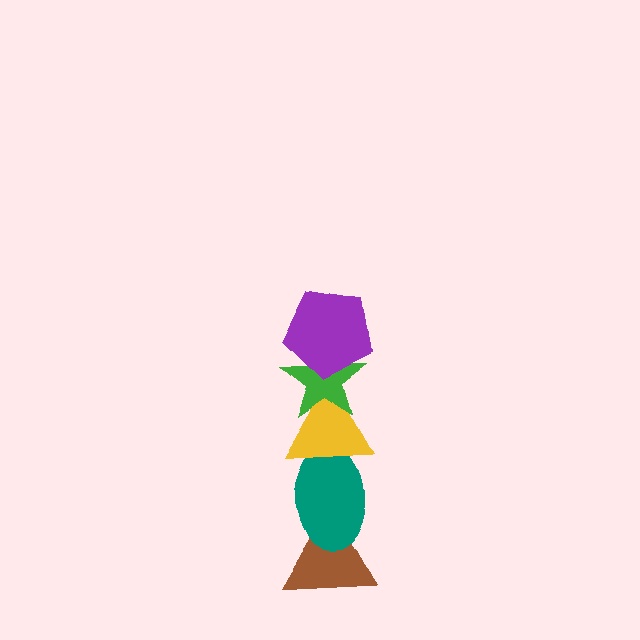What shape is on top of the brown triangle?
The teal ellipse is on top of the brown triangle.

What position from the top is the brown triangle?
The brown triangle is 5th from the top.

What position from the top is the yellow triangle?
The yellow triangle is 3rd from the top.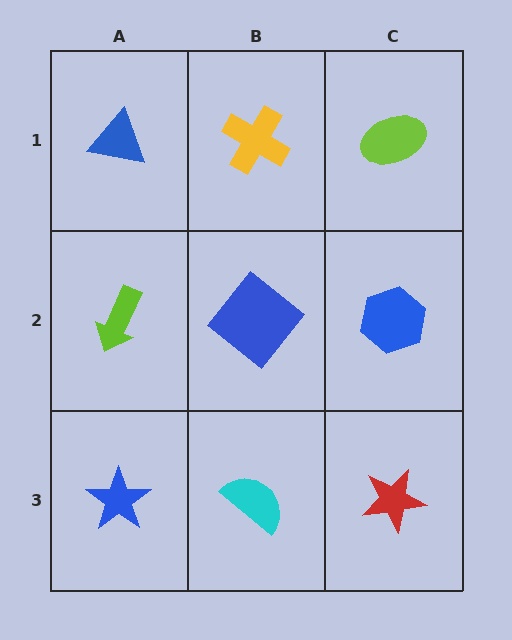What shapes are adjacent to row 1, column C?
A blue hexagon (row 2, column C), a yellow cross (row 1, column B).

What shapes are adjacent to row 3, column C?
A blue hexagon (row 2, column C), a cyan semicircle (row 3, column B).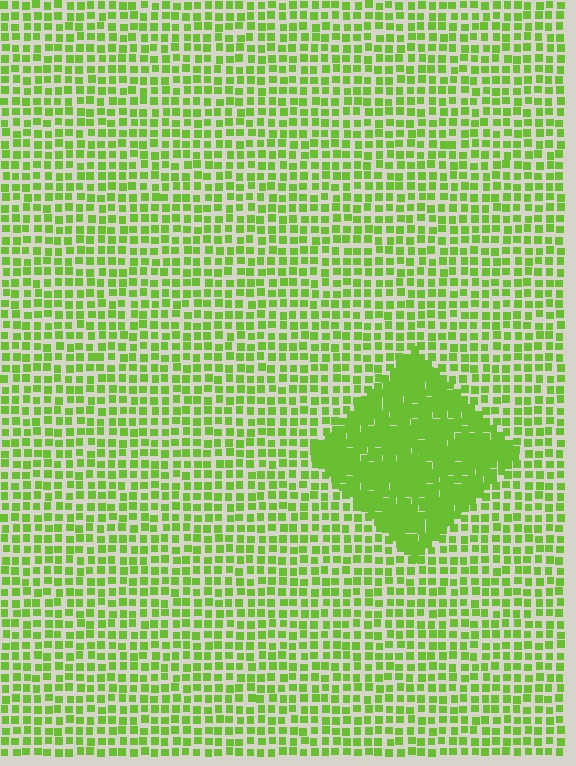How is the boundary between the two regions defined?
The boundary is defined by a change in element density (approximately 2.2x ratio). All elements are the same color, size, and shape.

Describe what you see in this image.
The image contains small lime elements arranged at two different densities. A diamond-shaped region is visible where the elements are more densely packed than the surrounding area.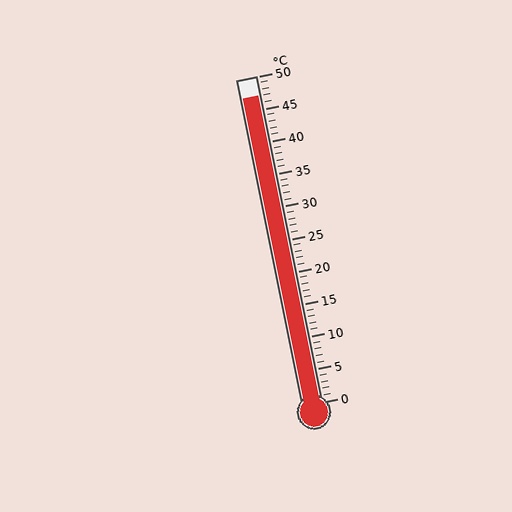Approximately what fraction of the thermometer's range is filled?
The thermometer is filled to approximately 95% of its range.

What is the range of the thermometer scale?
The thermometer scale ranges from 0°C to 50°C.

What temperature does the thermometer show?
The thermometer shows approximately 47°C.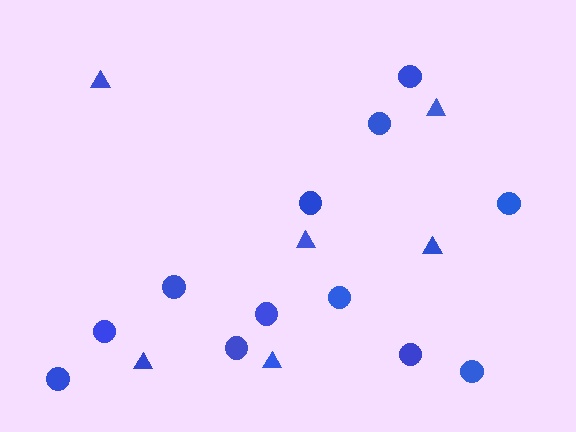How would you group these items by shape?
There are 2 groups: one group of triangles (6) and one group of circles (12).